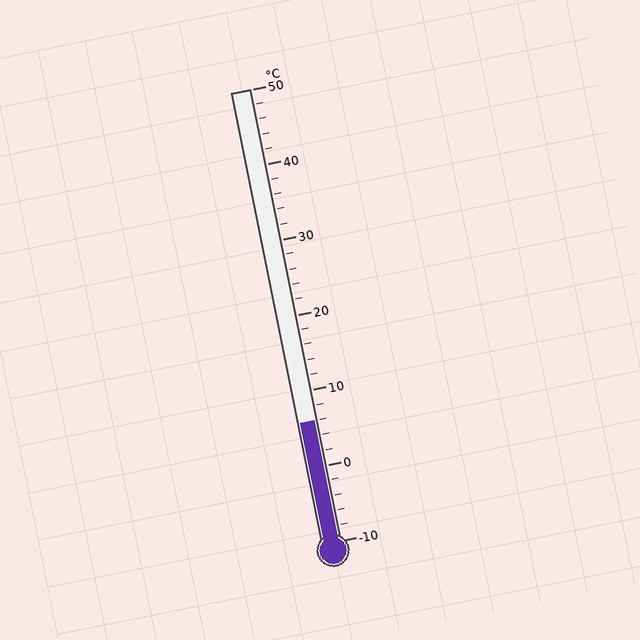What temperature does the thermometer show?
The thermometer shows approximately 6°C.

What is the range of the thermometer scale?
The thermometer scale ranges from -10°C to 50°C.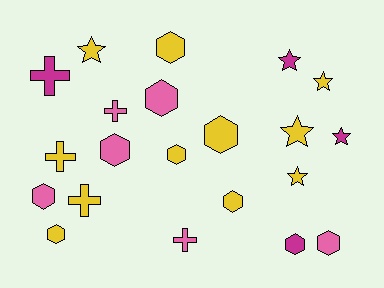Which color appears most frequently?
Yellow, with 11 objects.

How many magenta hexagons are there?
There is 1 magenta hexagon.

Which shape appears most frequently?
Hexagon, with 10 objects.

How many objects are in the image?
There are 21 objects.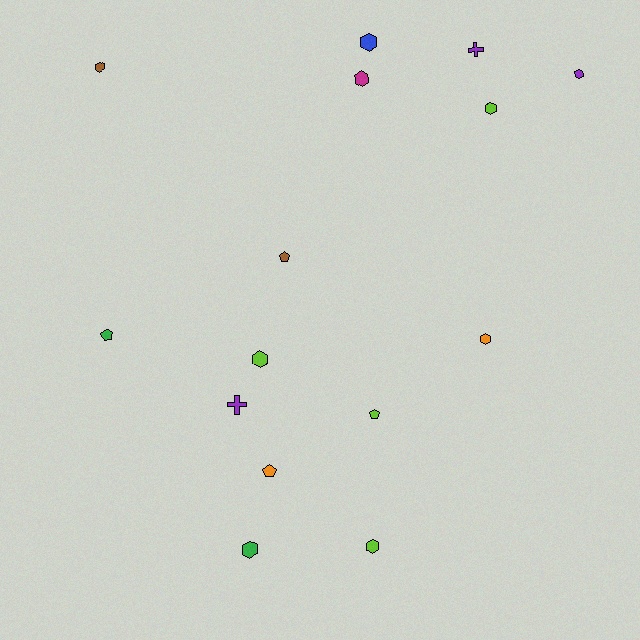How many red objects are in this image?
There are no red objects.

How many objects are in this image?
There are 15 objects.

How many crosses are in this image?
There are 2 crosses.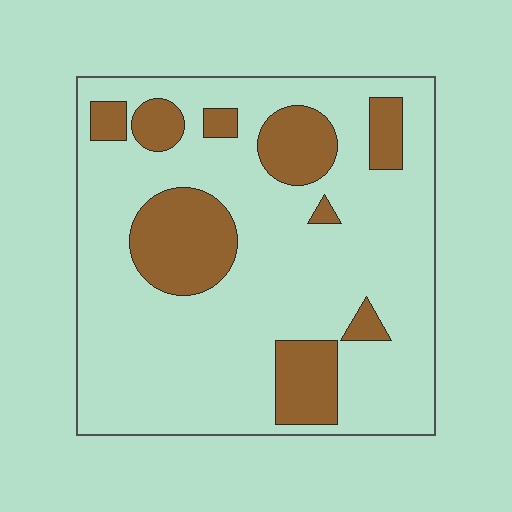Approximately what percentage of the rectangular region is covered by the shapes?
Approximately 20%.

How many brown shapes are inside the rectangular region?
9.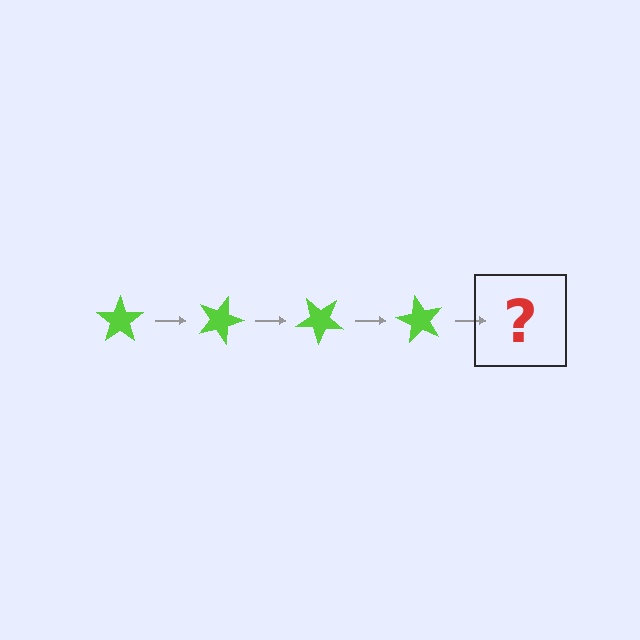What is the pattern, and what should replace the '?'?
The pattern is that the star rotates 20 degrees each step. The '?' should be a lime star rotated 80 degrees.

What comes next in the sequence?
The next element should be a lime star rotated 80 degrees.